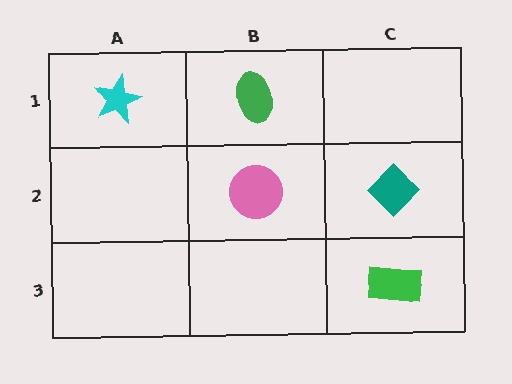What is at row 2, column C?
A teal diamond.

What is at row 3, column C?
A green rectangle.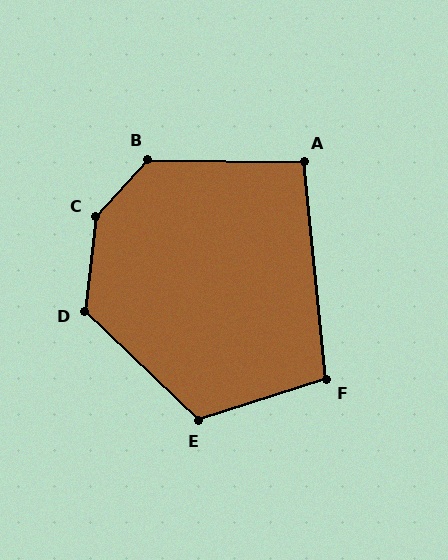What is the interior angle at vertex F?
Approximately 102 degrees (obtuse).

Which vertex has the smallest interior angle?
A, at approximately 97 degrees.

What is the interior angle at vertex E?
Approximately 118 degrees (obtuse).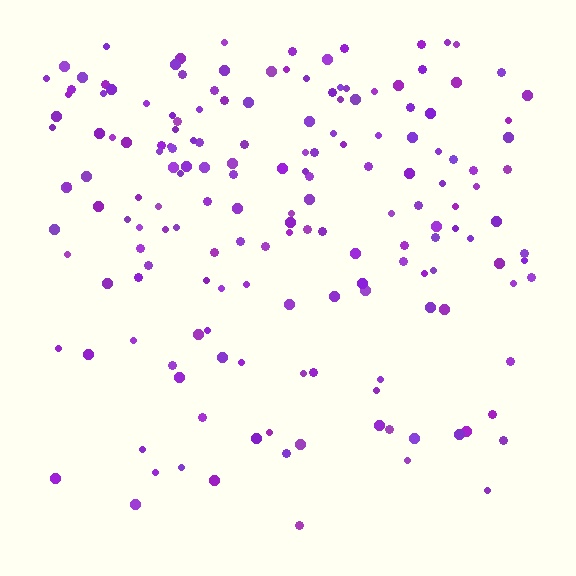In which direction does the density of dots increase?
From bottom to top, with the top side densest.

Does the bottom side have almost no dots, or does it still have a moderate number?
Still a moderate number, just noticeably fewer than the top.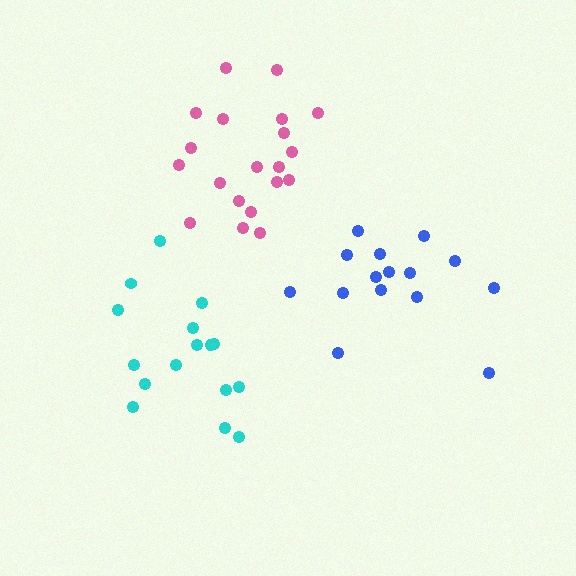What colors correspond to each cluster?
The clusters are colored: blue, pink, cyan.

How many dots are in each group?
Group 1: 15 dots, Group 2: 20 dots, Group 3: 16 dots (51 total).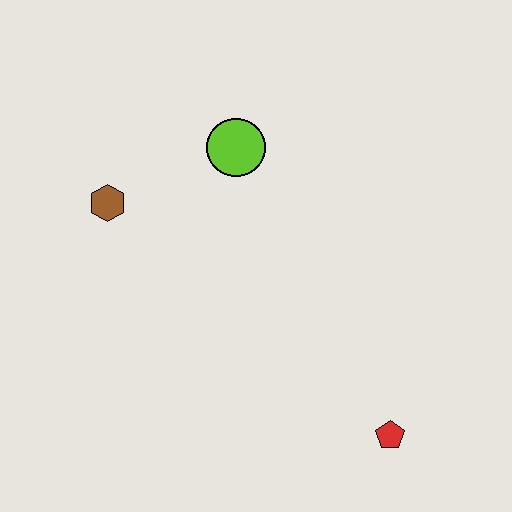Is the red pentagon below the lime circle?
Yes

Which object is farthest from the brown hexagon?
The red pentagon is farthest from the brown hexagon.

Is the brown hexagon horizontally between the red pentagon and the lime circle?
No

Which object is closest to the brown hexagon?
The lime circle is closest to the brown hexagon.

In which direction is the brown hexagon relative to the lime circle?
The brown hexagon is to the left of the lime circle.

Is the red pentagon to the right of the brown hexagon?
Yes